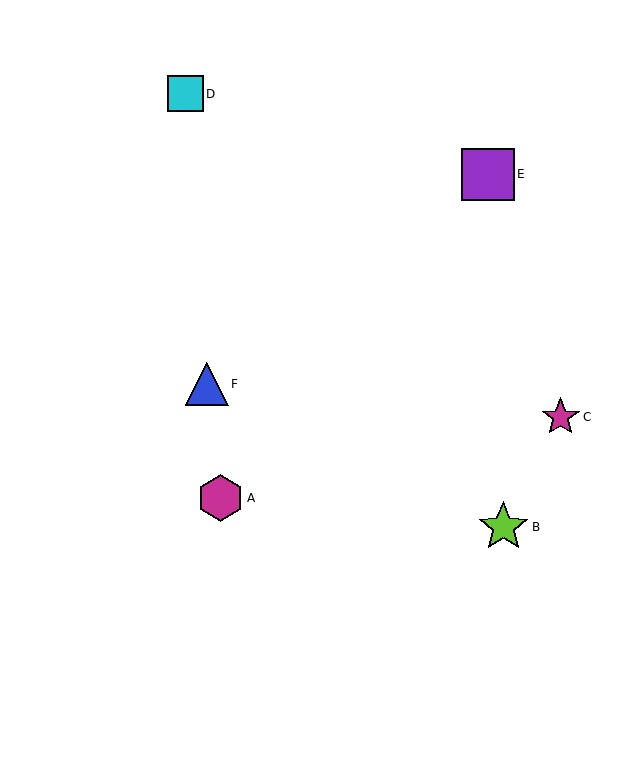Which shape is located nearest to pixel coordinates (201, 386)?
The blue triangle (labeled F) at (207, 384) is nearest to that location.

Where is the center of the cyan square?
The center of the cyan square is at (186, 94).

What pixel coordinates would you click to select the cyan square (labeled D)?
Click at (186, 94) to select the cyan square D.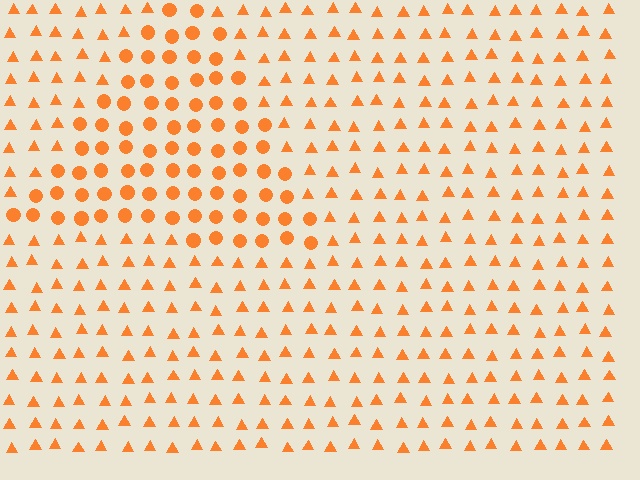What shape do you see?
I see a triangle.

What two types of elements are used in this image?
The image uses circles inside the triangle region and triangles outside it.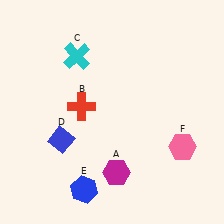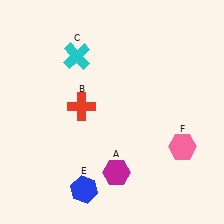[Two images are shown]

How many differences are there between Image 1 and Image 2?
There is 1 difference between the two images.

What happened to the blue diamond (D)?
The blue diamond (D) was removed in Image 2. It was in the bottom-left area of Image 1.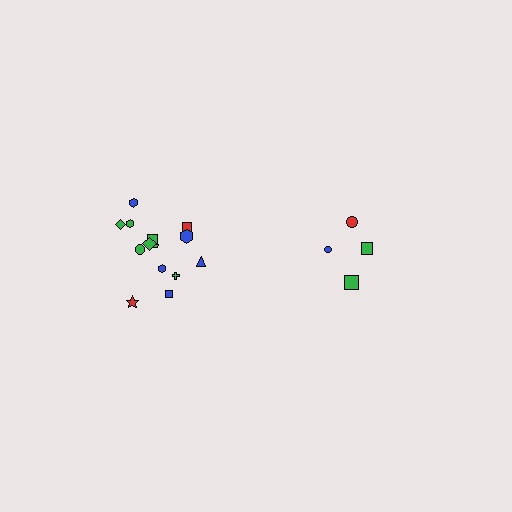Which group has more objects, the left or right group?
The left group.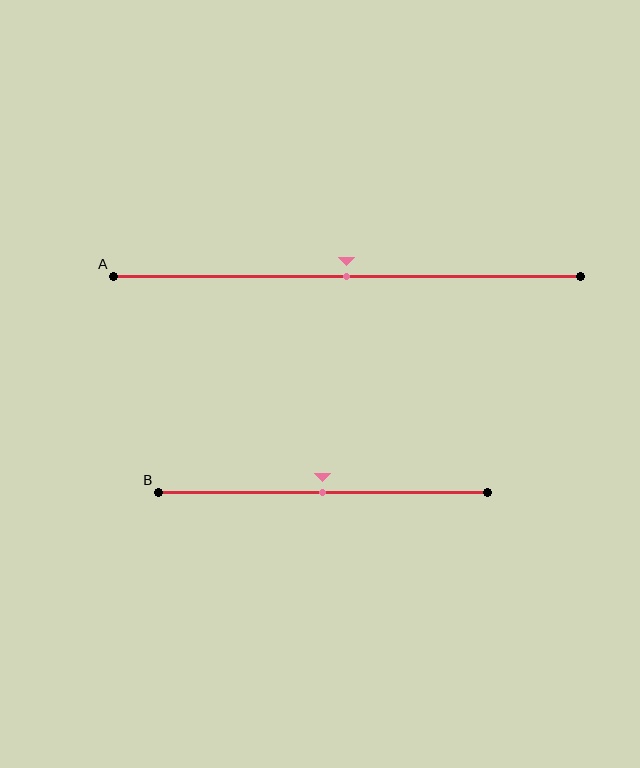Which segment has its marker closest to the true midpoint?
Segment A has its marker closest to the true midpoint.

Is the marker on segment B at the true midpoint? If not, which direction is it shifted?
Yes, the marker on segment B is at the true midpoint.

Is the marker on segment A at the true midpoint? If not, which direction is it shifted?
Yes, the marker on segment A is at the true midpoint.